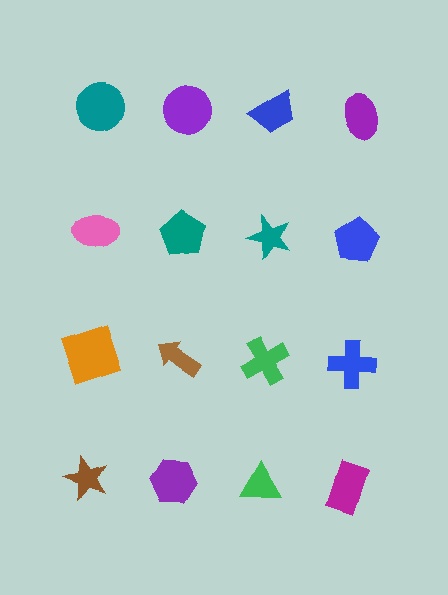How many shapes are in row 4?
4 shapes.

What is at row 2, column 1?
A pink ellipse.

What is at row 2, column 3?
A teal star.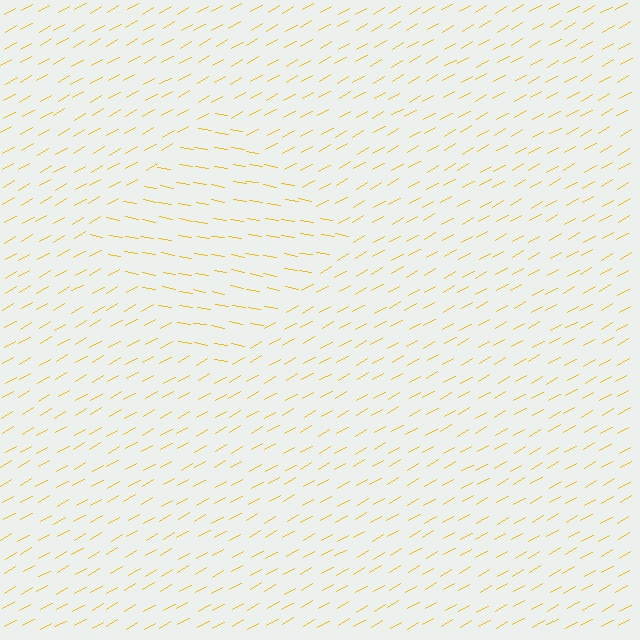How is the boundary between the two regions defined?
The boundary is defined purely by a change in line orientation (approximately 40 degrees difference). All lines are the same color and thickness.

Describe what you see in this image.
The image is filled with small yellow line segments. A diamond region in the image has lines oriented differently from the surrounding lines, creating a visible texture boundary.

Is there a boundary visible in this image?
Yes, there is a texture boundary formed by a change in line orientation.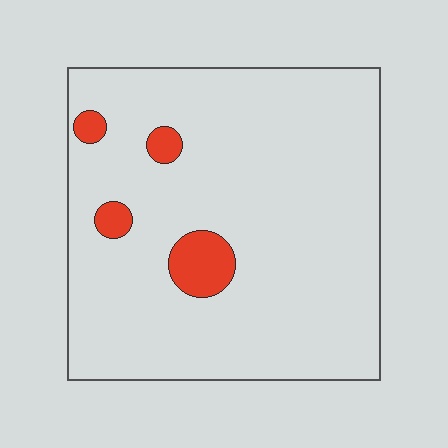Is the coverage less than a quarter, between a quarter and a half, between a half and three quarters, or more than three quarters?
Less than a quarter.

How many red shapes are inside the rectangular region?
4.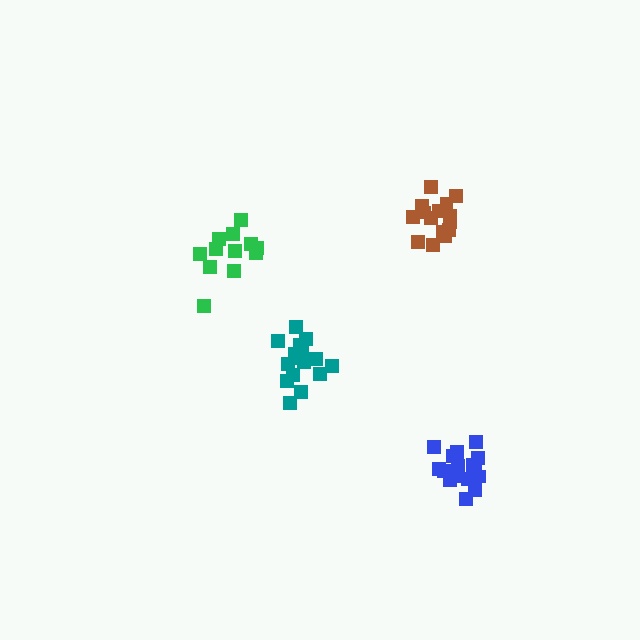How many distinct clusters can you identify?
There are 4 distinct clusters.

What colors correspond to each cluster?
The clusters are colored: green, teal, brown, blue.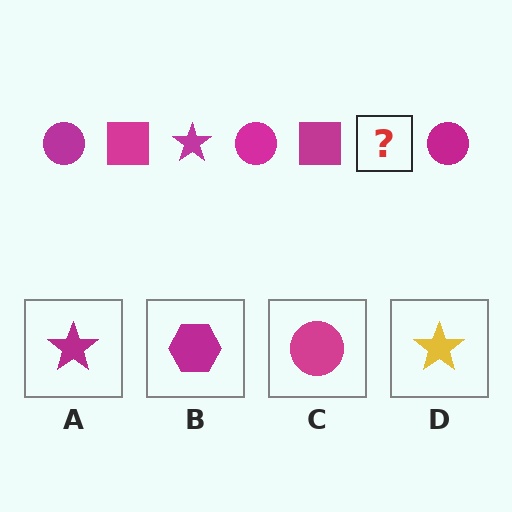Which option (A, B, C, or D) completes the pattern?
A.